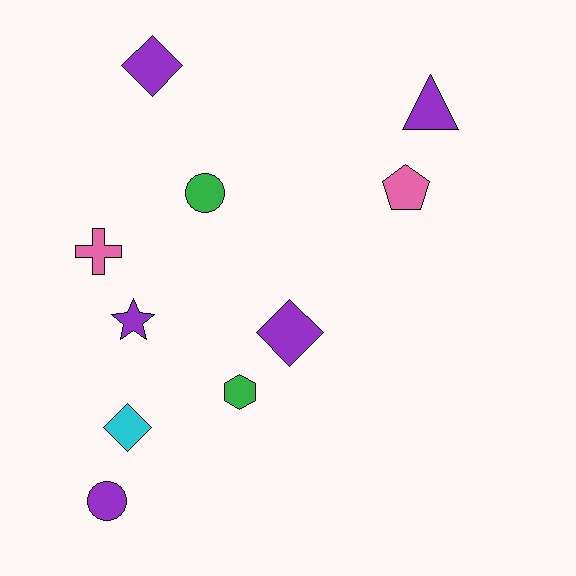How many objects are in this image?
There are 10 objects.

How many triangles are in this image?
There is 1 triangle.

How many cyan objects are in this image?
There is 1 cyan object.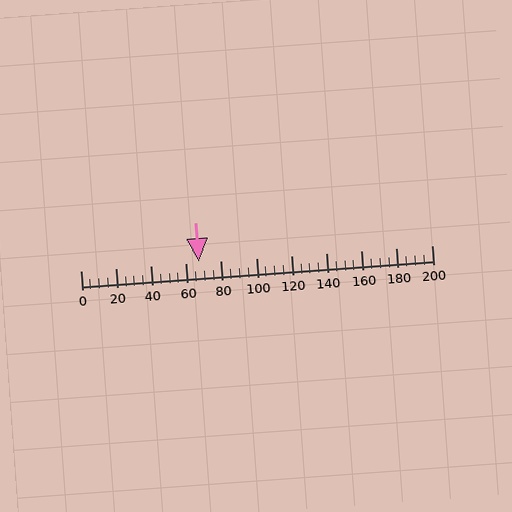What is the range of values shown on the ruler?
The ruler shows values from 0 to 200.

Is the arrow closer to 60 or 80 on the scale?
The arrow is closer to 60.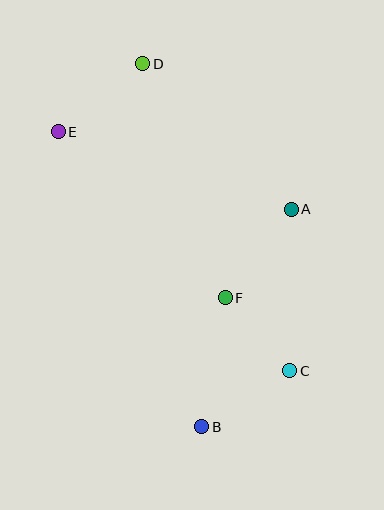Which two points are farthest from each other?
Points B and D are farthest from each other.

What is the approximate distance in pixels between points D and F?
The distance between D and F is approximately 248 pixels.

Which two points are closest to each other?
Points C and F are closest to each other.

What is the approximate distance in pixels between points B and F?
The distance between B and F is approximately 131 pixels.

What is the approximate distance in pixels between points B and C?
The distance between B and C is approximately 104 pixels.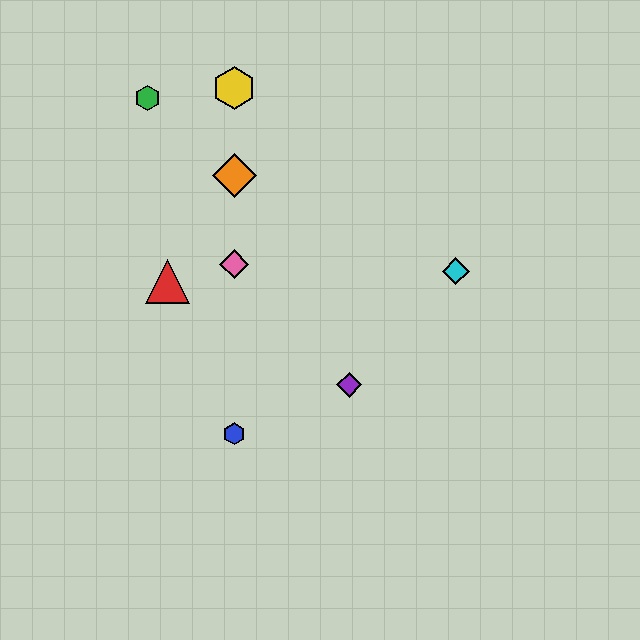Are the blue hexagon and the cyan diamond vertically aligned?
No, the blue hexagon is at x≈234 and the cyan diamond is at x≈456.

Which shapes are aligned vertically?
The blue hexagon, the yellow hexagon, the orange diamond, the pink diamond are aligned vertically.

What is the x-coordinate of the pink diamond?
The pink diamond is at x≈234.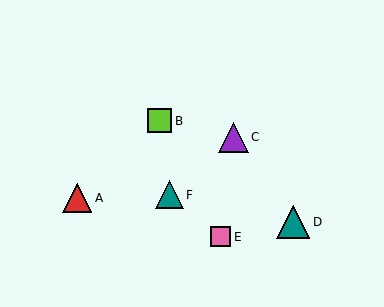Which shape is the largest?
The teal triangle (labeled D) is the largest.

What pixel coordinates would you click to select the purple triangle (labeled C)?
Click at (234, 137) to select the purple triangle C.